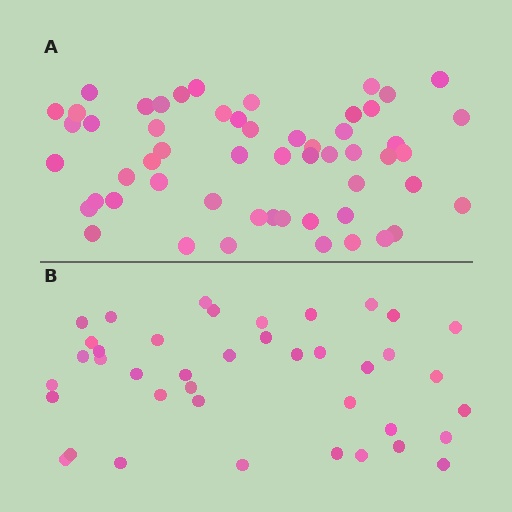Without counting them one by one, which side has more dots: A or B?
Region A (the top region) has more dots.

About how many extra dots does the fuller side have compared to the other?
Region A has approximately 15 more dots than region B.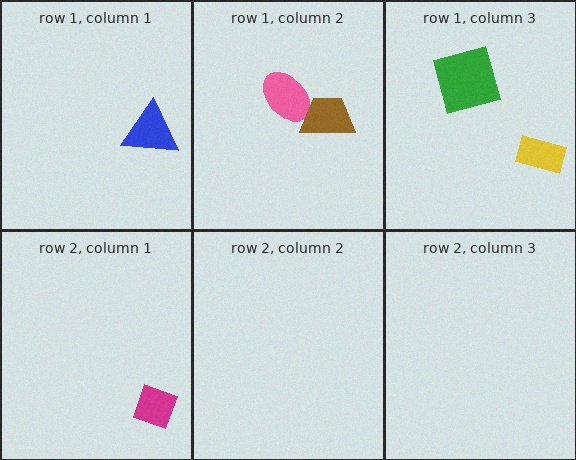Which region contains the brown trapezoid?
The row 1, column 2 region.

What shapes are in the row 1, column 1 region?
The blue triangle.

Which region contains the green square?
The row 1, column 3 region.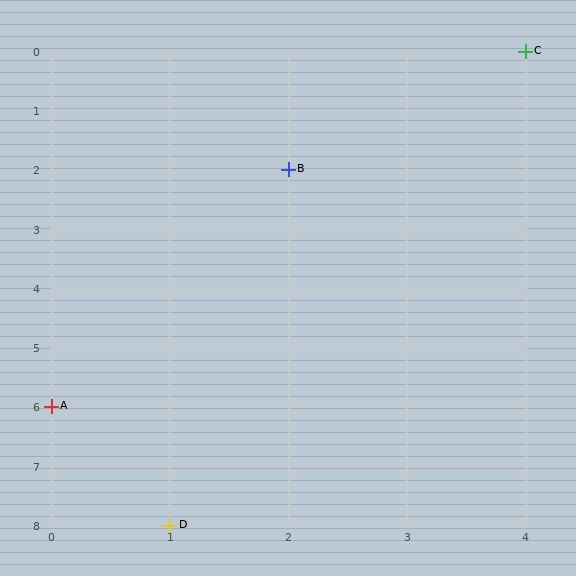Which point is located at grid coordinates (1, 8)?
Point D is at (1, 8).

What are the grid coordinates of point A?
Point A is at grid coordinates (0, 6).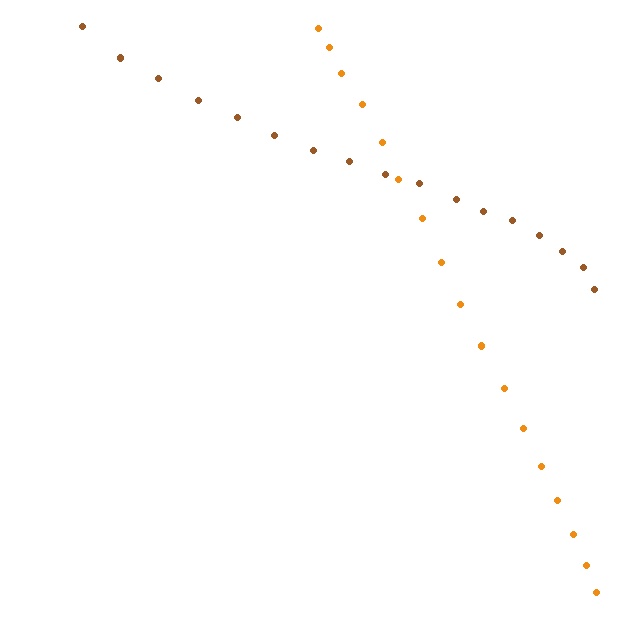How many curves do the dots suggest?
There are 2 distinct paths.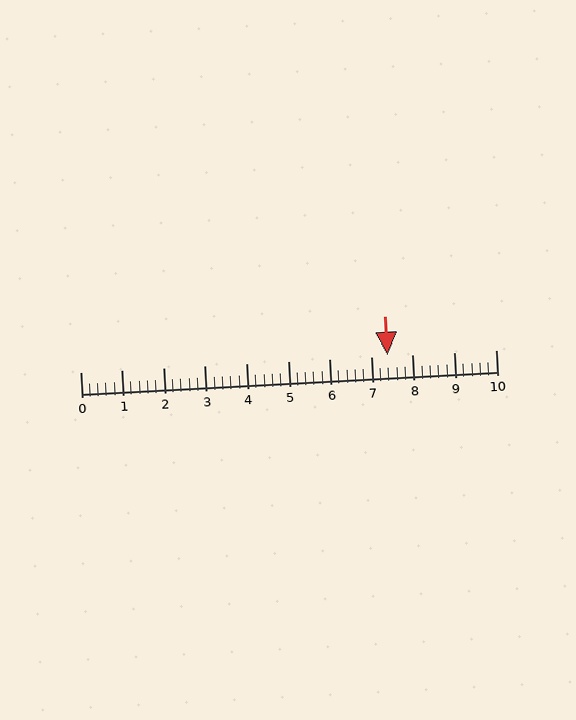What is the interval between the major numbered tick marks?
The major tick marks are spaced 1 units apart.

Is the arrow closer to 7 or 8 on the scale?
The arrow is closer to 7.